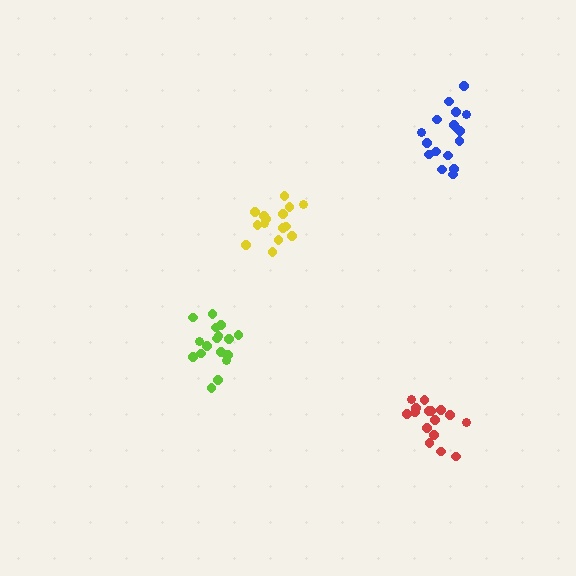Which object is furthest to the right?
The blue cluster is rightmost.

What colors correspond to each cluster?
The clusters are colored: red, yellow, blue, lime.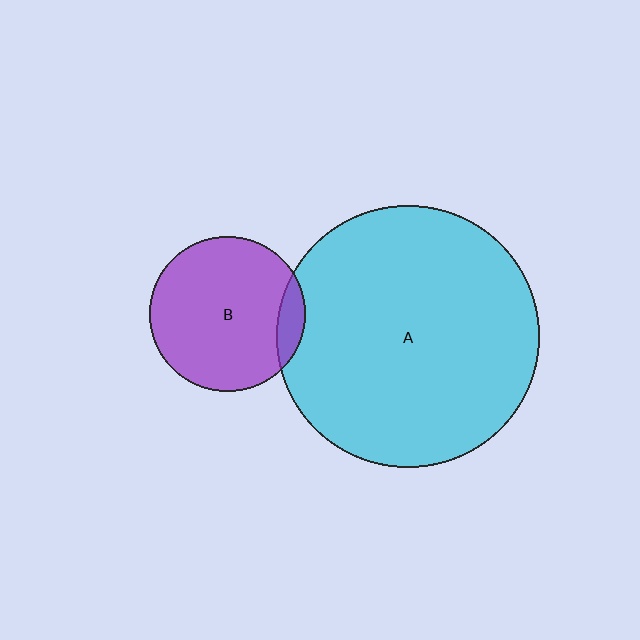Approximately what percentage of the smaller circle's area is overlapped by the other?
Approximately 10%.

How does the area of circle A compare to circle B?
Approximately 2.8 times.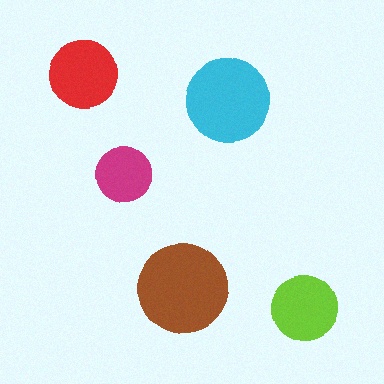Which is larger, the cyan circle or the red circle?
The cyan one.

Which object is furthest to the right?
The lime circle is rightmost.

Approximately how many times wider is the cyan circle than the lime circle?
About 1.5 times wider.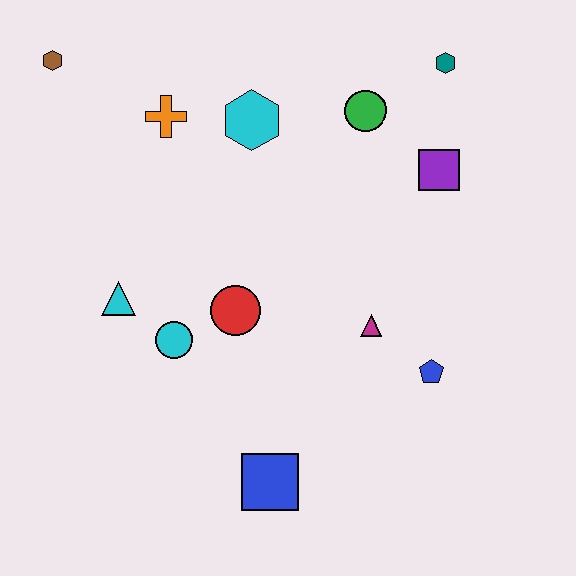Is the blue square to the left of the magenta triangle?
Yes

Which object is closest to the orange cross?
The cyan hexagon is closest to the orange cross.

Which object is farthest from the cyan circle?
The teal hexagon is farthest from the cyan circle.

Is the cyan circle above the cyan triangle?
No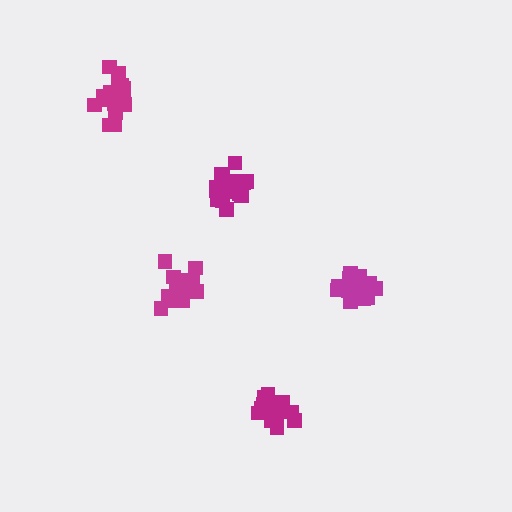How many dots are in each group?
Group 1: 17 dots, Group 2: 19 dots, Group 3: 17 dots, Group 4: 16 dots, Group 5: 16 dots (85 total).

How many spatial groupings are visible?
There are 5 spatial groupings.